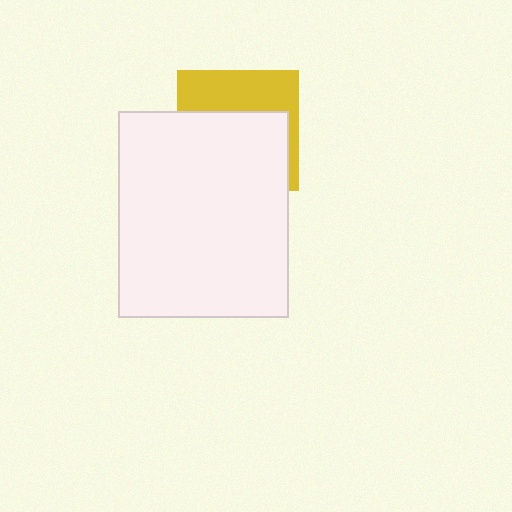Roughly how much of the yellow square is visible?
A small part of it is visible (roughly 40%).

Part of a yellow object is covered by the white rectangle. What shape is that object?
It is a square.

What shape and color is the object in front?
The object in front is a white rectangle.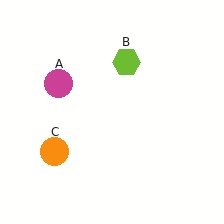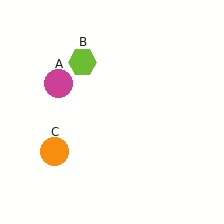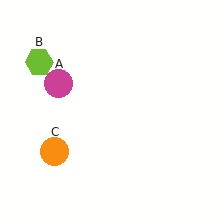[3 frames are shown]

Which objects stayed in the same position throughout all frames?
Magenta circle (object A) and orange circle (object C) remained stationary.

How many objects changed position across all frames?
1 object changed position: lime hexagon (object B).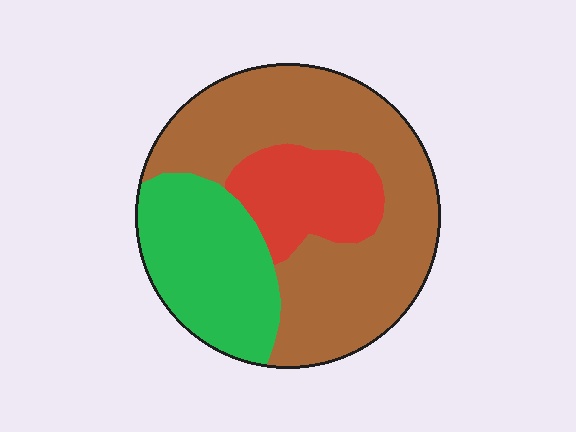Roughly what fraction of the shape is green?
Green takes up about one quarter (1/4) of the shape.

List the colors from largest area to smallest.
From largest to smallest: brown, green, red.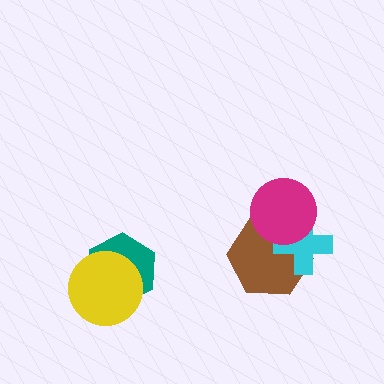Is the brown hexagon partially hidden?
Yes, it is partially covered by another shape.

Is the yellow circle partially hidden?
No, no other shape covers it.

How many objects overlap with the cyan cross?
2 objects overlap with the cyan cross.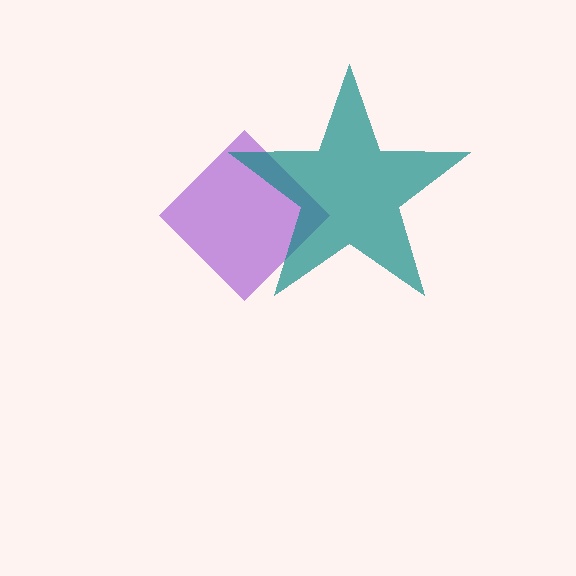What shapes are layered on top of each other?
The layered shapes are: a purple diamond, a teal star.